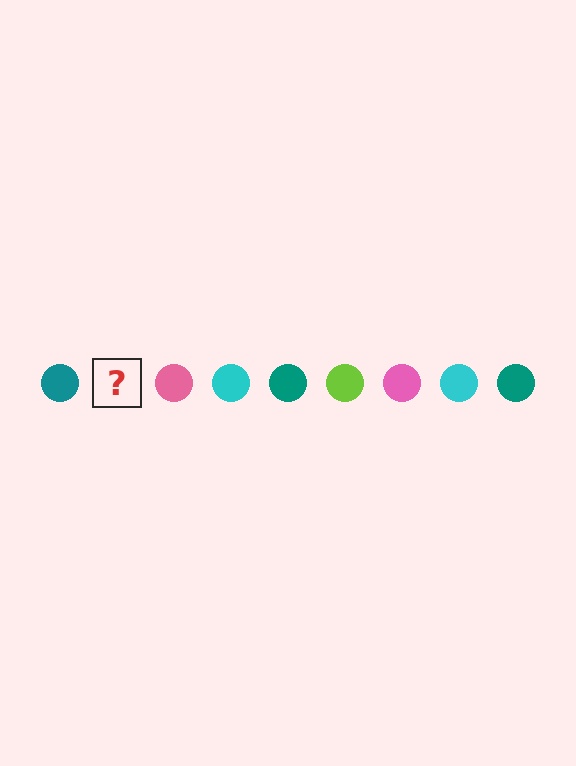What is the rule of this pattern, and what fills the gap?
The rule is that the pattern cycles through teal, lime, pink, cyan circles. The gap should be filled with a lime circle.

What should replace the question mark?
The question mark should be replaced with a lime circle.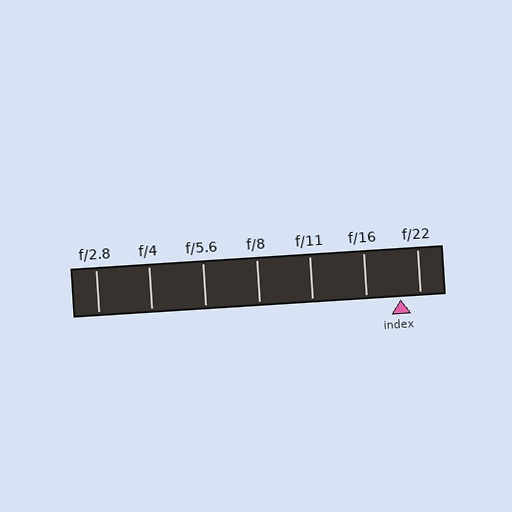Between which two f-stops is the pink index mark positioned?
The index mark is between f/16 and f/22.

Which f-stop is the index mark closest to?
The index mark is closest to f/22.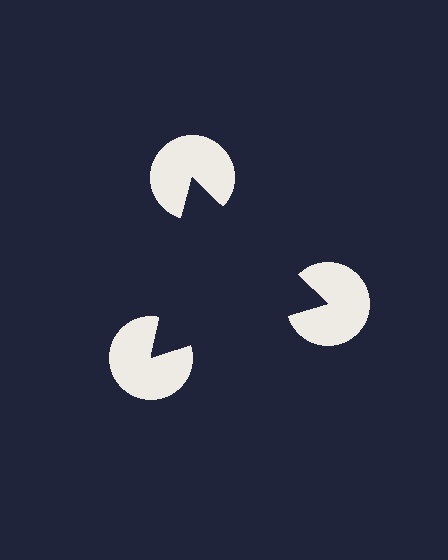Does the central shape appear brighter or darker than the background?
It typically appears slightly darker than the background, even though no actual brightness change is drawn.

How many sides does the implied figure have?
3 sides.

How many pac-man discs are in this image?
There are 3 — one at each vertex of the illusory triangle.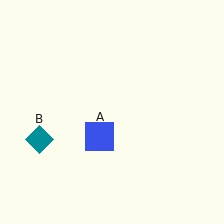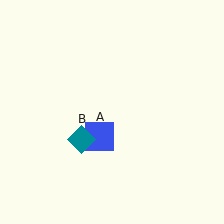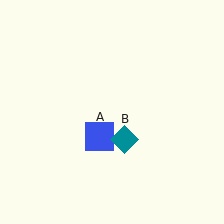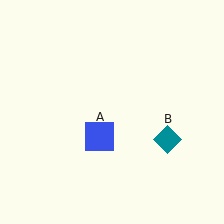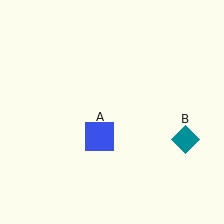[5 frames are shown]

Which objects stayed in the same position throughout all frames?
Blue square (object A) remained stationary.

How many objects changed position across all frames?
1 object changed position: teal diamond (object B).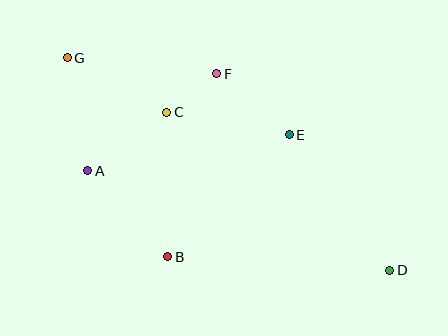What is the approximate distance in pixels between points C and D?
The distance between C and D is approximately 274 pixels.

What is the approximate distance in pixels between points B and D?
The distance between B and D is approximately 223 pixels.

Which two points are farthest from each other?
Points D and G are farthest from each other.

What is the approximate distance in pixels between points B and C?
The distance between B and C is approximately 145 pixels.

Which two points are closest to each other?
Points C and F are closest to each other.